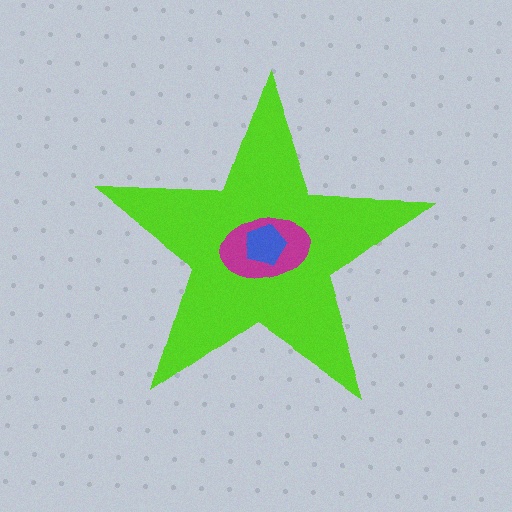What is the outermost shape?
The lime star.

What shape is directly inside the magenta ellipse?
The blue pentagon.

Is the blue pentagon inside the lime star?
Yes.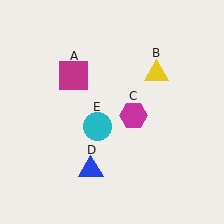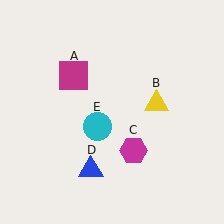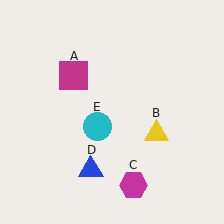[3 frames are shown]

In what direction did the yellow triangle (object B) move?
The yellow triangle (object B) moved down.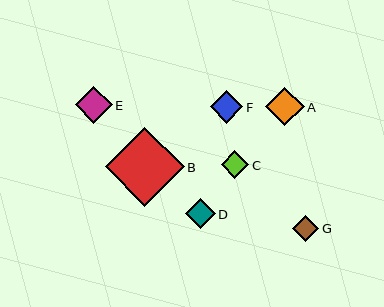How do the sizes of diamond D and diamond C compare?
Diamond D and diamond C are approximately the same size.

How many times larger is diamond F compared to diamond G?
Diamond F is approximately 1.2 times the size of diamond G.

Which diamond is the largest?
Diamond B is the largest with a size of approximately 79 pixels.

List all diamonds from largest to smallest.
From largest to smallest: B, A, E, F, D, C, G.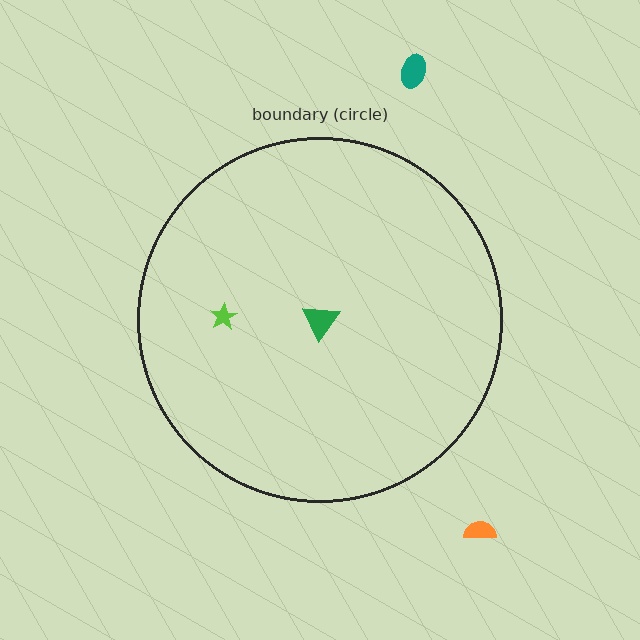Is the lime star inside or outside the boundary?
Inside.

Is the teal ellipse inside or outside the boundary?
Outside.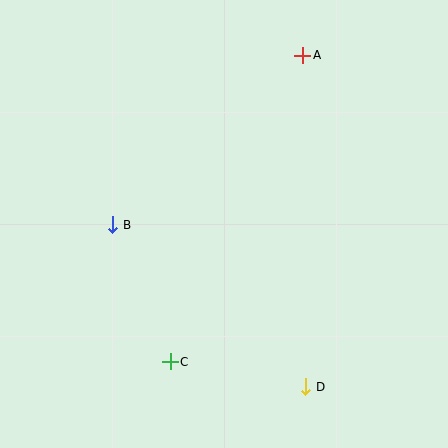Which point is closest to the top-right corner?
Point A is closest to the top-right corner.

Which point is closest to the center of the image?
Point B at (113, 225) is closest to the center.